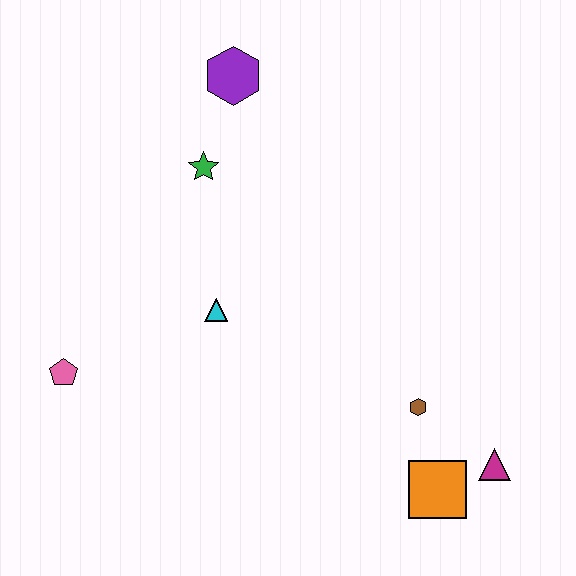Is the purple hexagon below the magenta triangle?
No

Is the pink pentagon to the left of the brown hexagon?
Yes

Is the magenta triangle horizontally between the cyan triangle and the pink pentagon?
No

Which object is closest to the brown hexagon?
The orange square is closest to the brown hexagon.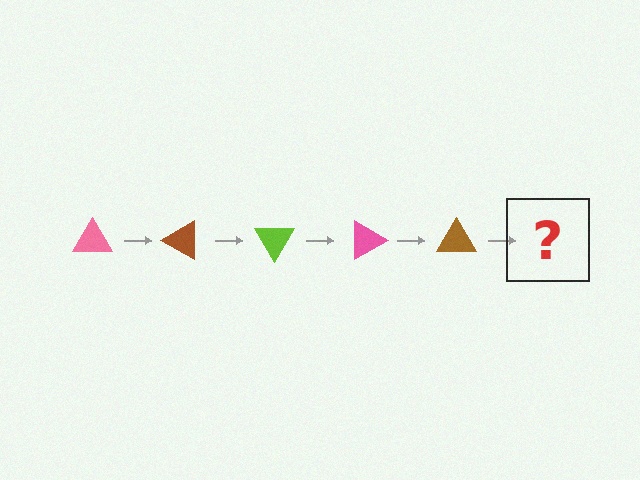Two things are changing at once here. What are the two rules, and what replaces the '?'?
The two rules are that it rotates 30 degrees each step and the color cycles through pink, brown, and lime. The '?' should be a lime triangle, rotated 150 degrees from the start.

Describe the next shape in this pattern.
It should be a lime triangle, rotated 150 degrees from the start.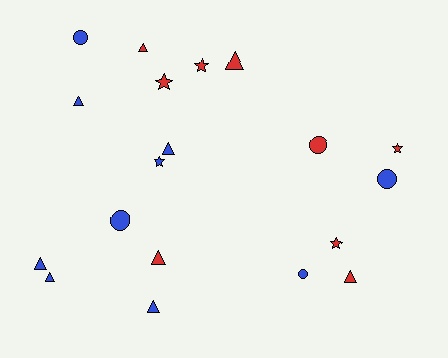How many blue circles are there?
There are 4 blue circles.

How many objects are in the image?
There are 19 objects.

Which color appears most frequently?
Blue, with 10 objects.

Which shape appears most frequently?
Triangle, with 9 objects.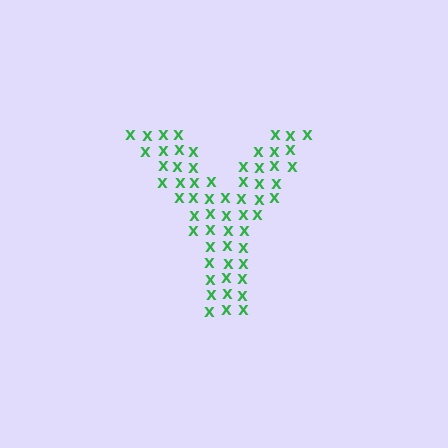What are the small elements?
The small elements are letter X's.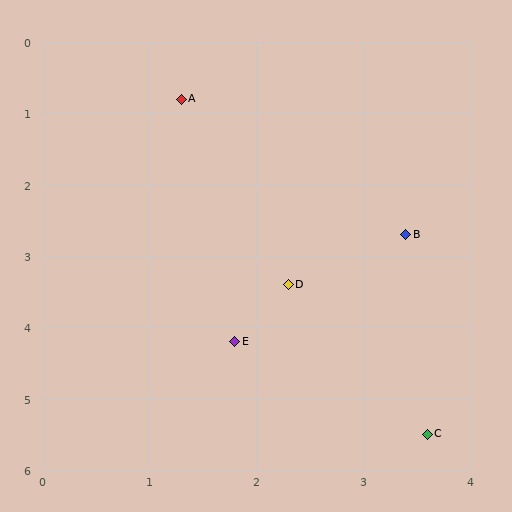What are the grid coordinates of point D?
Point D is at approximately (2.3, 3.4).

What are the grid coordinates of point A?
Point A is at approximately (1.3, 0.8).